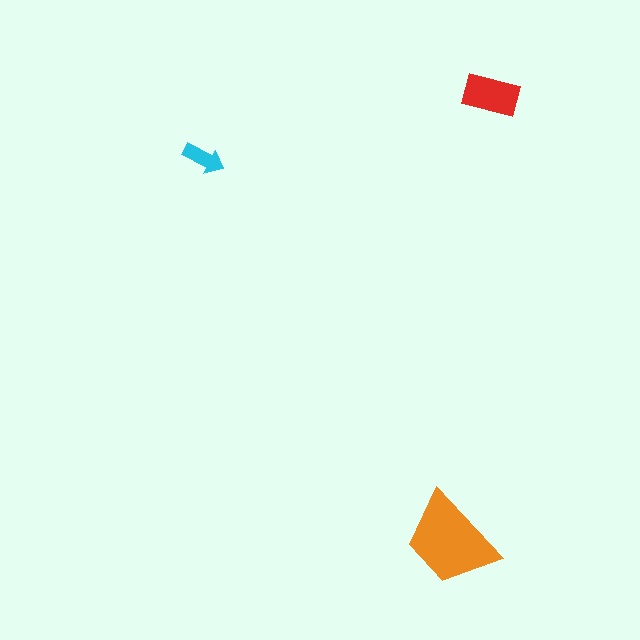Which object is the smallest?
The cyan arrow.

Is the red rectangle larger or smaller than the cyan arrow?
Larger.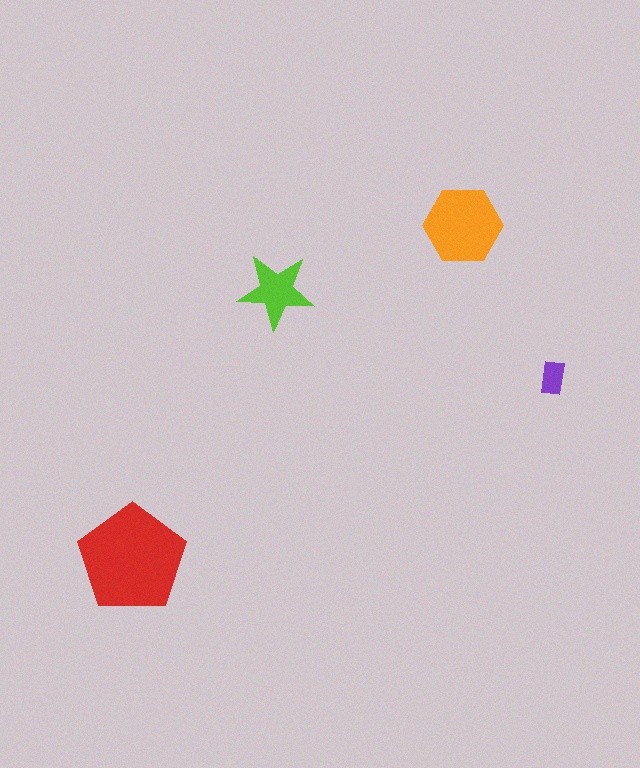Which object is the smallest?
The purple rectangle.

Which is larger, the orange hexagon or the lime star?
The orange hexagon.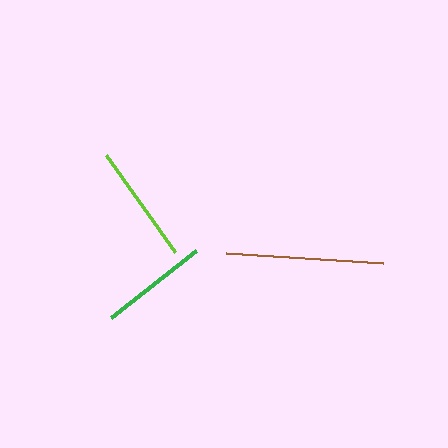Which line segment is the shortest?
The green line is the shortest at approximately 108 pixels.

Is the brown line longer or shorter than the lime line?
The brown line is longer than the lime line.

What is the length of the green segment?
The green segment is approximately 108 pixels long.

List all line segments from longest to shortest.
From longest to shortest: brown, lime, green.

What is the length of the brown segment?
The brown segment is approximately 157 pixels long.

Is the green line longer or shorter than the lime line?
The lime line is longer than the green line.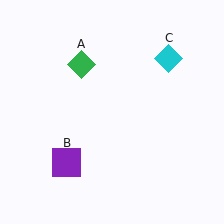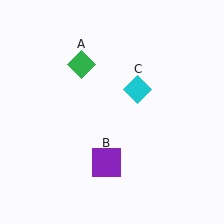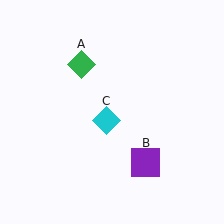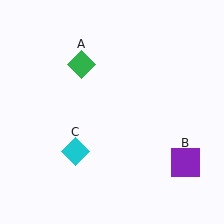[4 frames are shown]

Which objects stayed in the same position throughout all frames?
Green diamond (object A) remained stationary.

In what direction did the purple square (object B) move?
The purple square (object B) moved right.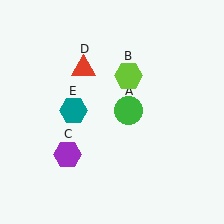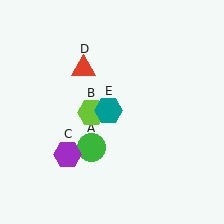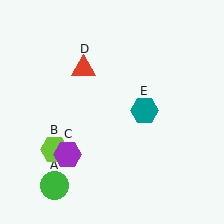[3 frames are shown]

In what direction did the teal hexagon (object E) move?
The teal hexagon (object E) moved right.